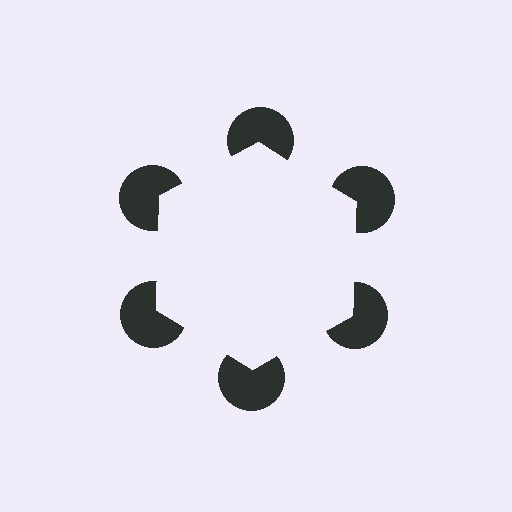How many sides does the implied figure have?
6 sides.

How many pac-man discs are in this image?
There are 6 — one at each vertex of the illusory hexagon.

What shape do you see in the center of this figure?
An illusory hexagon — its edges are inferred from the aligned wedge cuts in the pac-man discs, not physically drawn.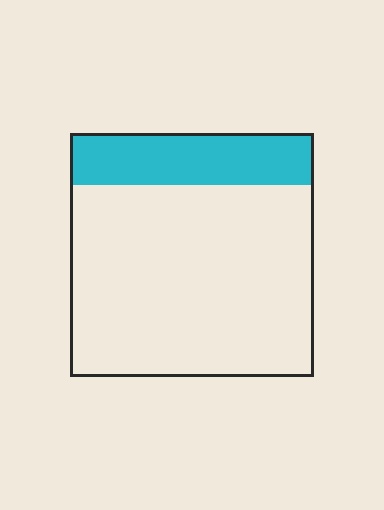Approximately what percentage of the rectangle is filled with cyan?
Approximately 20%.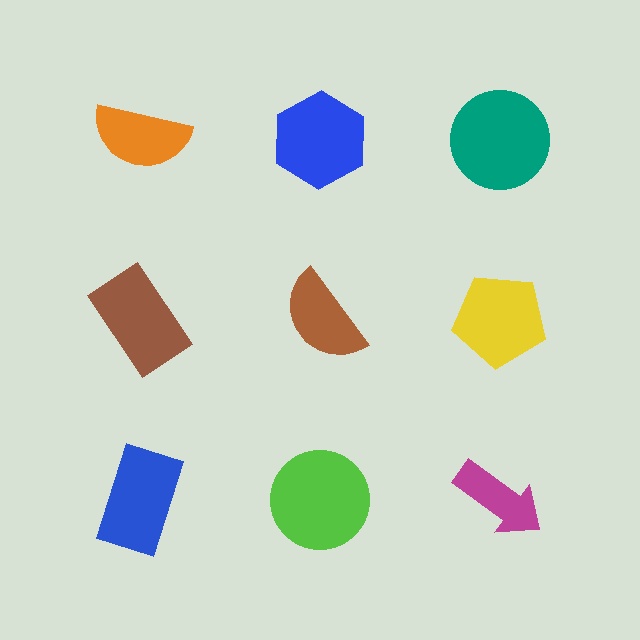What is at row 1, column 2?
A blue hexagon.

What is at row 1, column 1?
An orange semicircle.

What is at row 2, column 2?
A brown semicircle.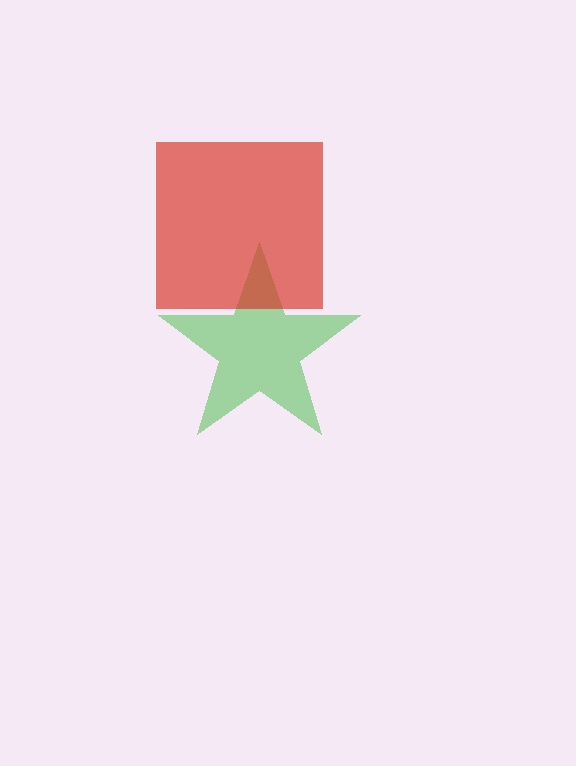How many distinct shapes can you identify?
There are 2 distinct shapes: a green star, a red square.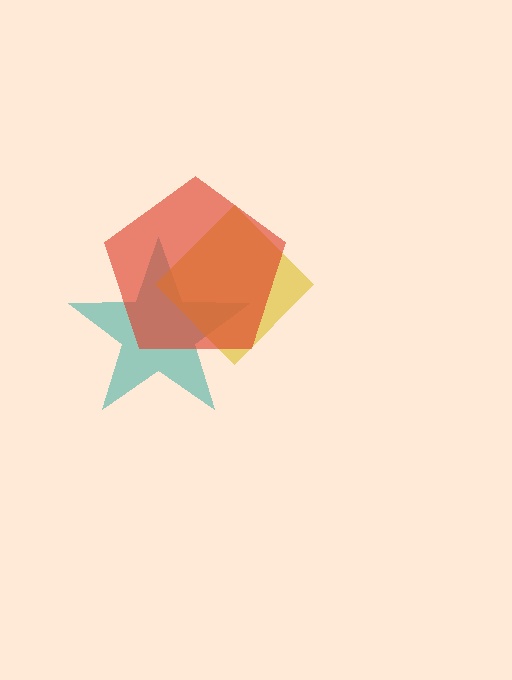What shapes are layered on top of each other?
The layered shapes are: a teal star, a yellow diamond, a red pentagon.